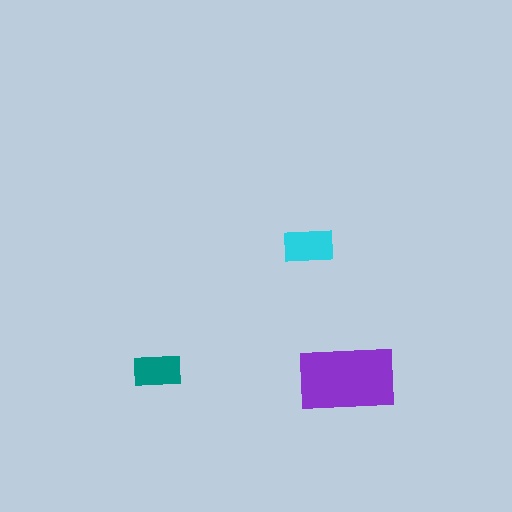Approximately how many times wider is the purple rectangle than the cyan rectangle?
About 2 times wider.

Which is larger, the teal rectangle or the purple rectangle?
The purple one.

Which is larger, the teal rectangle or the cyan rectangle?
The cyan one.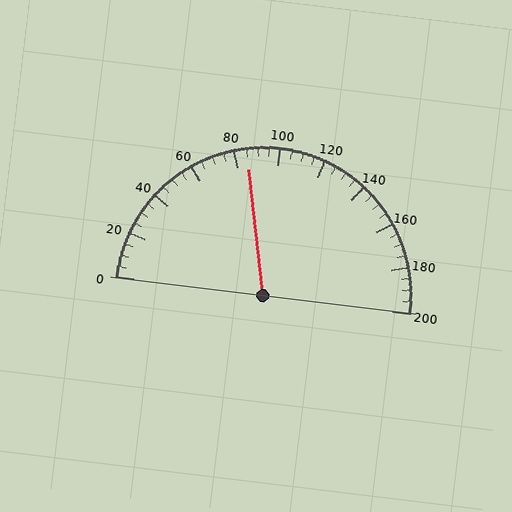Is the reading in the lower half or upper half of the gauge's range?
The reading is in the lower half of the range (0 to 200).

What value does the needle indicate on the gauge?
The needle indicates approximately 85.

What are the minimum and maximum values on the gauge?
The gauge ranges from 0 to 200.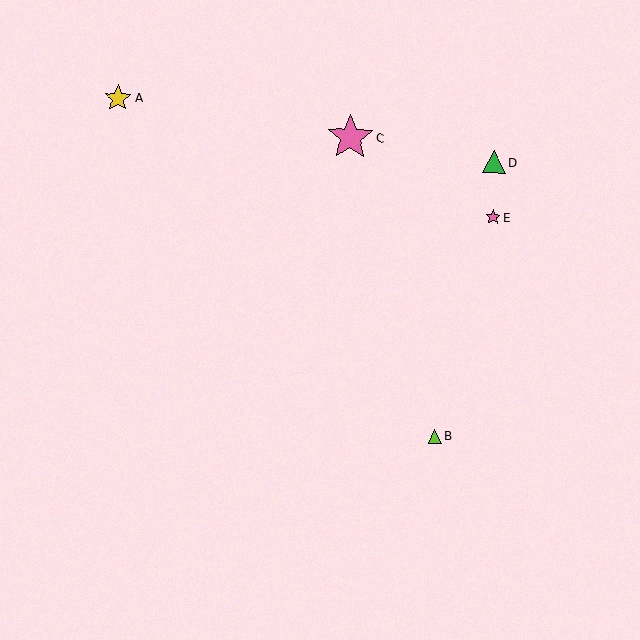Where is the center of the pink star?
The center of the pink star is at (350, 137).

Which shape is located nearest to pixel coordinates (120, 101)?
The yellow star (labeled A) at (118, 98) is nearest to that location.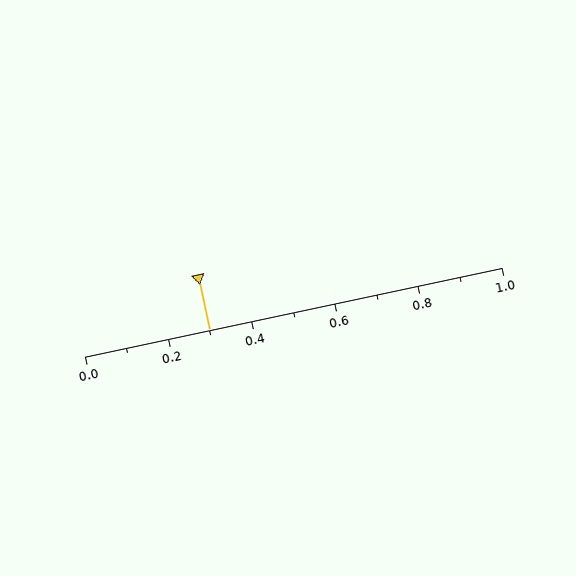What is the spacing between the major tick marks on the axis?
The major ticks are spaced 0.2 apart.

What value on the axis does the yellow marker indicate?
The marker indicates approximately 0.3.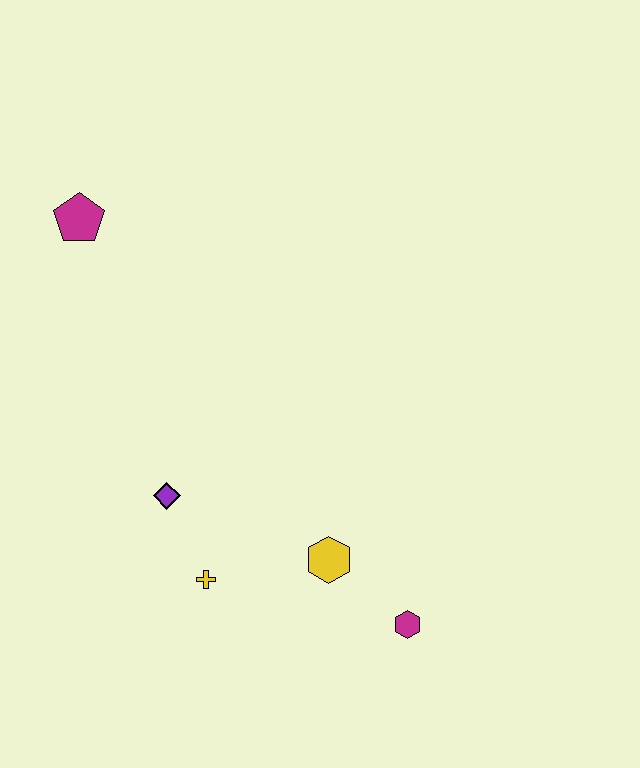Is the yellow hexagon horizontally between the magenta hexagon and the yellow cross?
Yes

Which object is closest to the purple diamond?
The yellow cross is closest to the purple diamond.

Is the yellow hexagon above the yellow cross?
Yes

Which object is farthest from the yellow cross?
The magenta pentagon is farthest from the yellow cross.